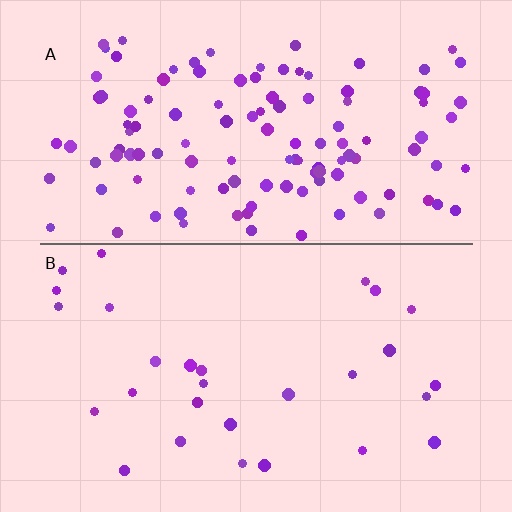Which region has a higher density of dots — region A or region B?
A (the top).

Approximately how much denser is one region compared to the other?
Approximately 4.3× — region A over region B.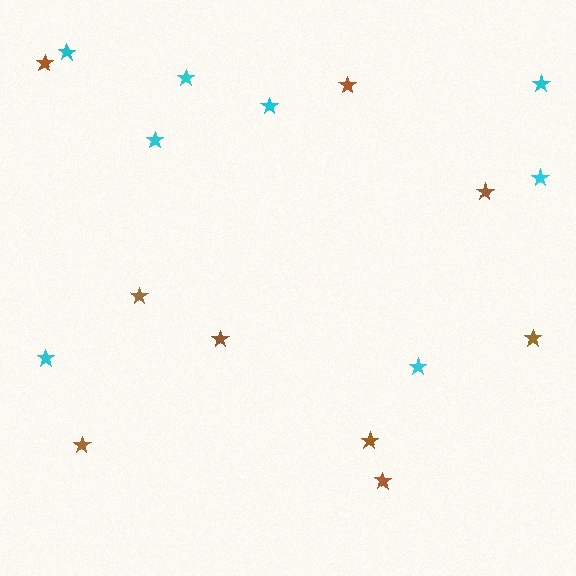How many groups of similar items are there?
There are 2 groups: one group of brown stars (9) and one group of cyan stars (8).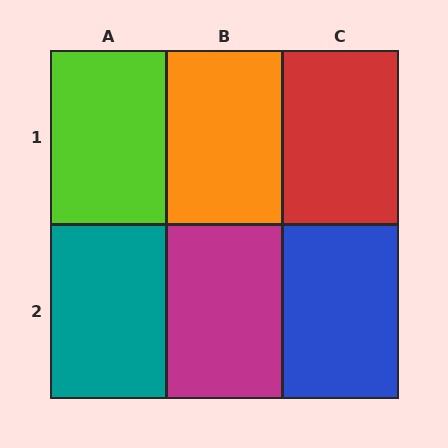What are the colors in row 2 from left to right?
Teal, magenta, blue.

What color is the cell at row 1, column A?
Lime.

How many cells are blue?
1 cell is blue.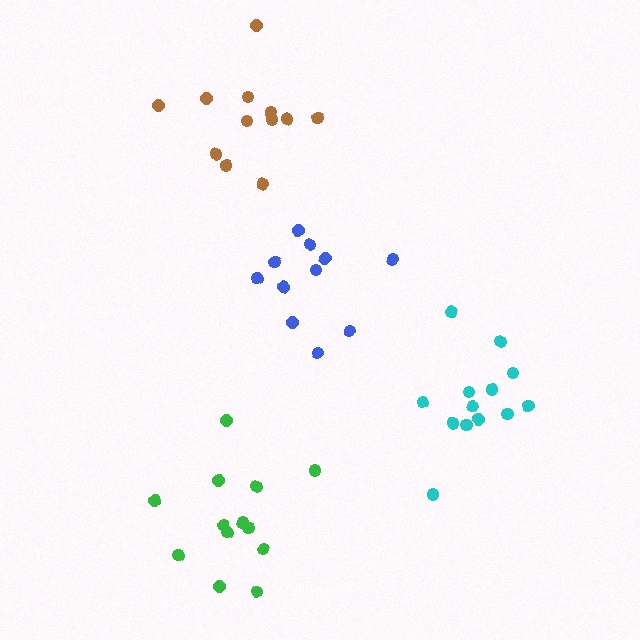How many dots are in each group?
Group 1: 13 dots, Group 2: 13 dots, Group 3: 12 dots, Group 4: 11 dots (49 total).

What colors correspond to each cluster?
The clusters are colored: cyan, green, brown, blue.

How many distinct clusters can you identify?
There are 4 distinct clusters.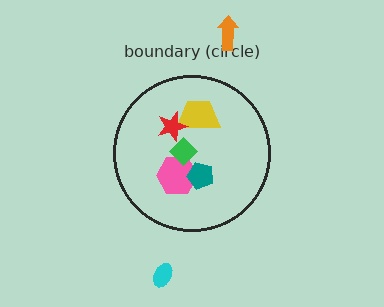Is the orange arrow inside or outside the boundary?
Outside.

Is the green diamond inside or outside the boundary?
Inside.